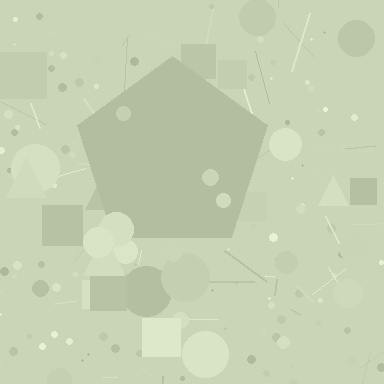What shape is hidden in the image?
A pentagon is hidden in the image.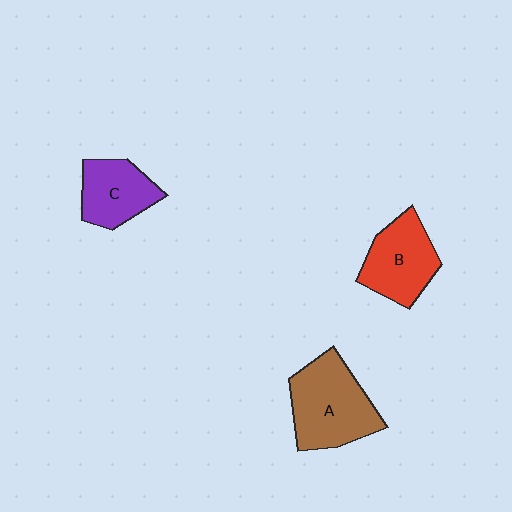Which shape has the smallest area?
Shape C (purple).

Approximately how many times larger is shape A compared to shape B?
Approximately 1.3 times.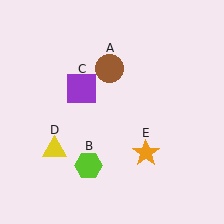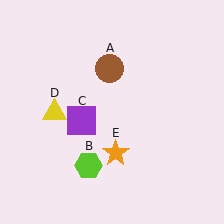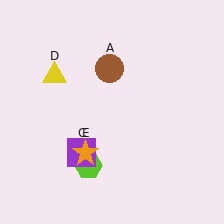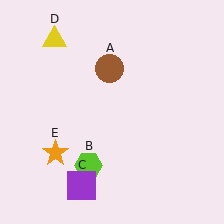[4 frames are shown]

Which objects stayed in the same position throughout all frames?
Brown circle (object A) and lime hexagon (object B) remained stationary.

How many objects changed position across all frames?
3 objects changed position: purple square (object C), yellow triangle (object D), orange star (object E).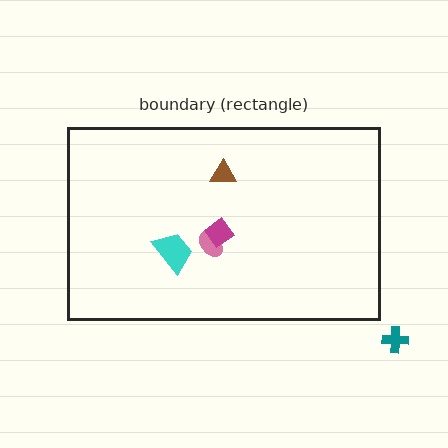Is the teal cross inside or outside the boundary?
Outside.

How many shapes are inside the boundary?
4 inside, 1 outside.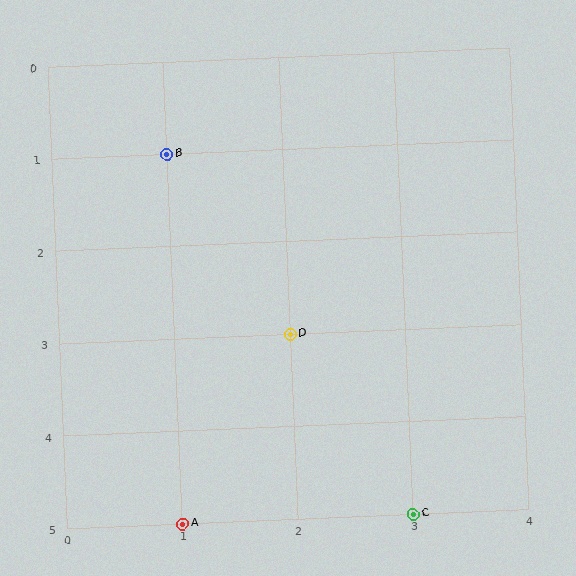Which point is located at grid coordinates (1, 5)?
Point A is at (1, 5).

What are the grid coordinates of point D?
Point D is at grid coordinates (2, 3).